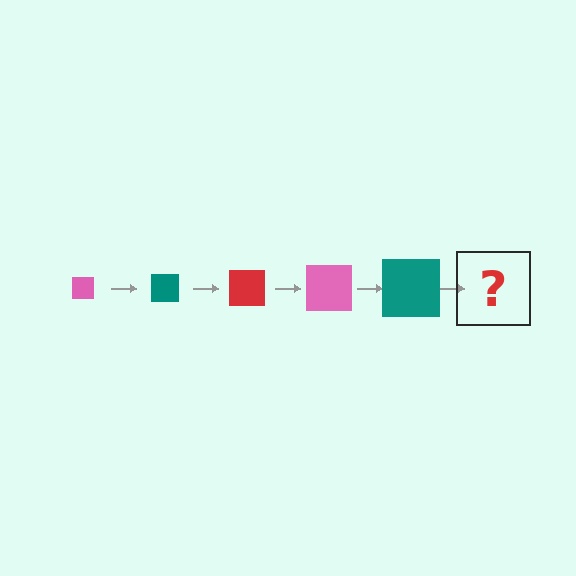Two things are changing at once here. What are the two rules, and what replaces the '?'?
The two rules are that the square grows larger each step and the color cycles through pink, teal, and red. The '?' should be a red square, larger than the previous one.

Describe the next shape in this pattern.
It should be a red square, larger than the previous one.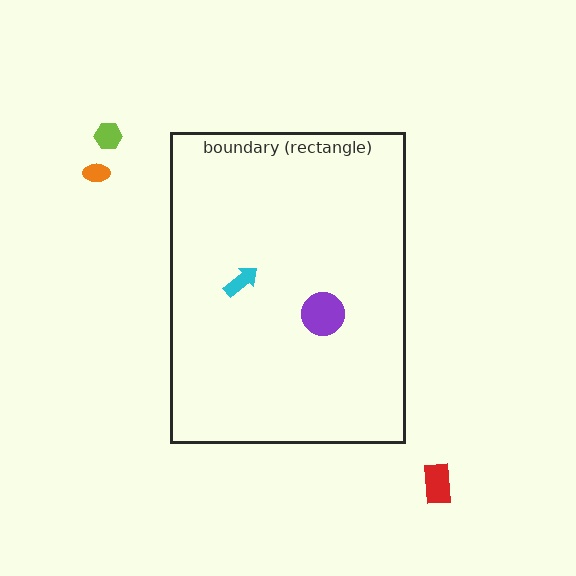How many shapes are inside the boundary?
2 inside, 3 outside.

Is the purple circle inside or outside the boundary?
Inside.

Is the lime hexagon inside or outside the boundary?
Outside.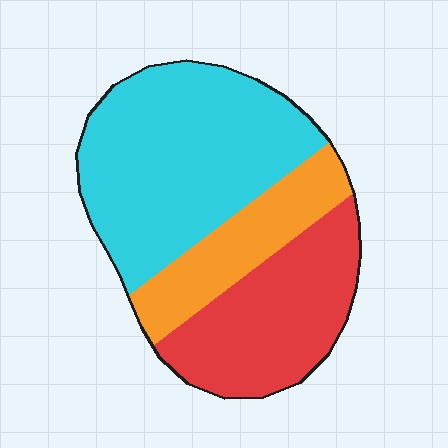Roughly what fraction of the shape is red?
Red covers roughly 30% of the shape.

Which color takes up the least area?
Orange, at roughly 20%.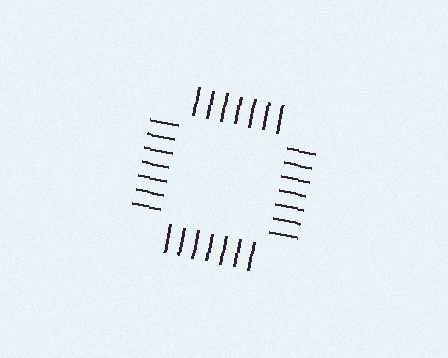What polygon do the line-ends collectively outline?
An illusory square — the line segments terminate on its edges but no continuous stroke is drawn.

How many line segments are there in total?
28 — 7 along each of the 4 edges.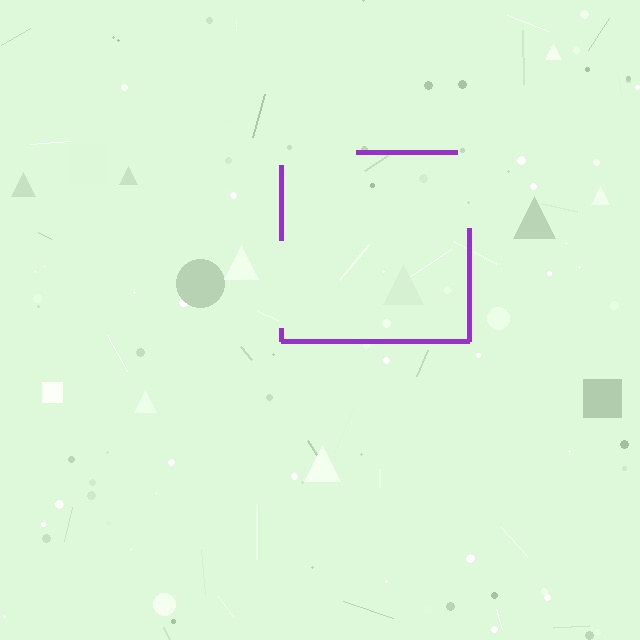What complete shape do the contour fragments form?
The contour fragments form a square.